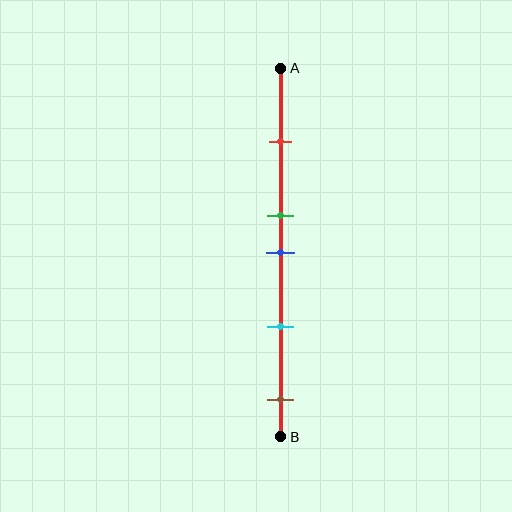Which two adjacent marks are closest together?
The green and blue marks are the closest adjacent pair.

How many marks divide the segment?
There are 5 marks dividing the segment.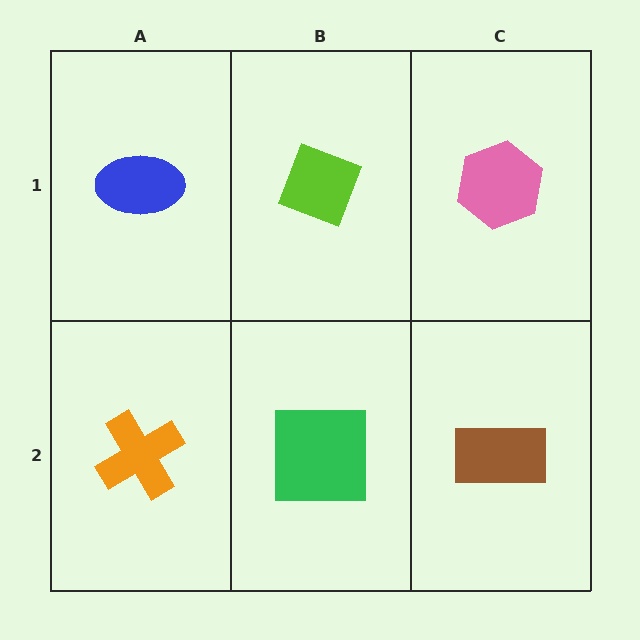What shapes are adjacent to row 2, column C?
A pink hexagon (row 1, column C), a green square (row 2, column B).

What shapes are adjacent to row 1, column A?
An orange cross (row 2, column A), a lime diamond (row 1, column B).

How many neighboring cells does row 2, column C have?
2.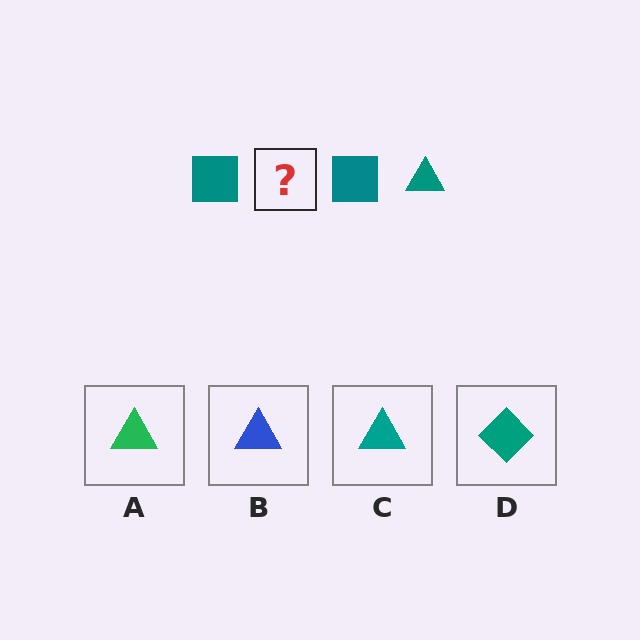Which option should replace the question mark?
Option C.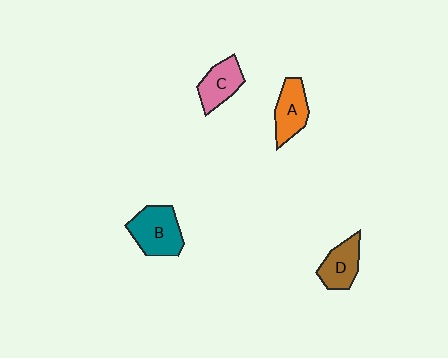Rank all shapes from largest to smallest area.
From largest to smallest: B (teal), A (orange), C (pink), D (brown).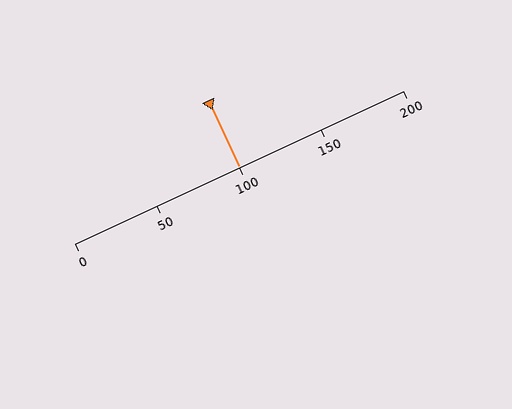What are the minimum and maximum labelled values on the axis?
The axis runs from 0 to 200.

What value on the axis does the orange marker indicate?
The marker indicates approximately 100.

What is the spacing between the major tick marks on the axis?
The major ticks are spaced 50 apart.